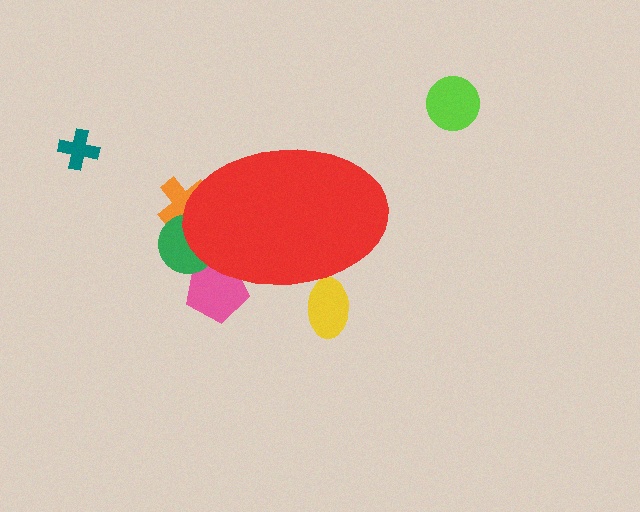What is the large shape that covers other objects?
A red ellipse.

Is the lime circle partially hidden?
No, the lime circle is fully visible.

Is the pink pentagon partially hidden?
Yes, the pink pentagon is partially hidden behind the red ellipse.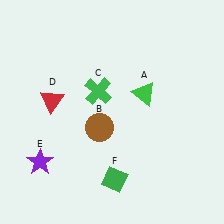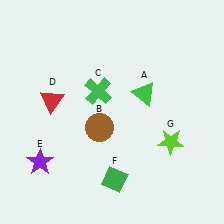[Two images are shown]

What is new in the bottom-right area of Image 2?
A lime star (G) was added in the bottom-right area of Image 2.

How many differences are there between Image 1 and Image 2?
There is 1 difference between the two images.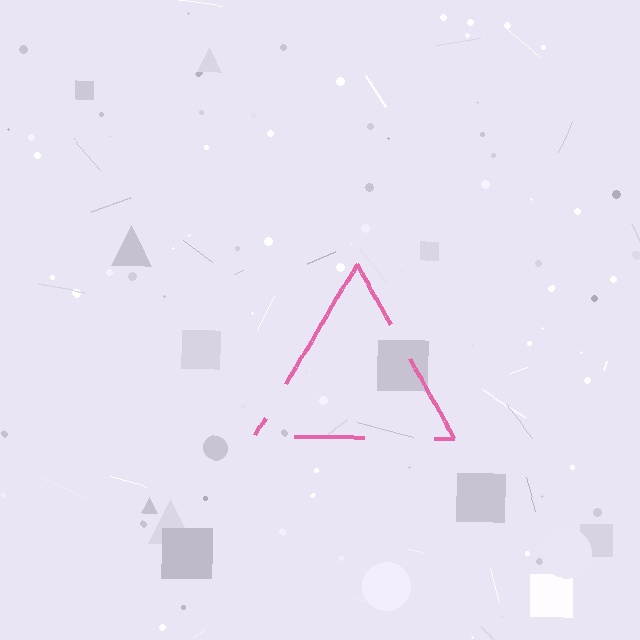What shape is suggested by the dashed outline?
The dashed outline suggests a triangle.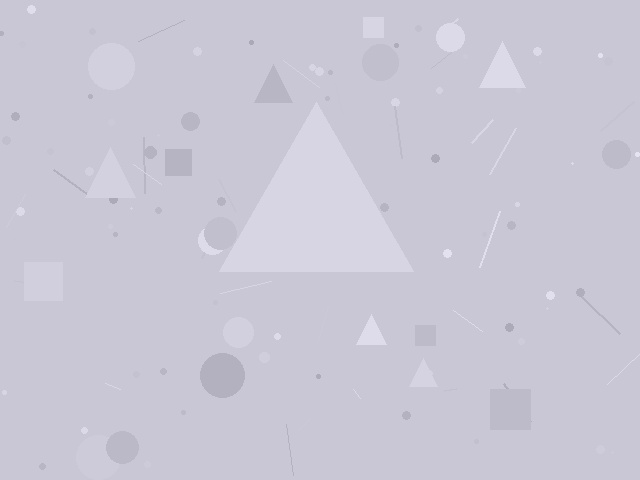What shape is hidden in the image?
A triangle is hidden in the image.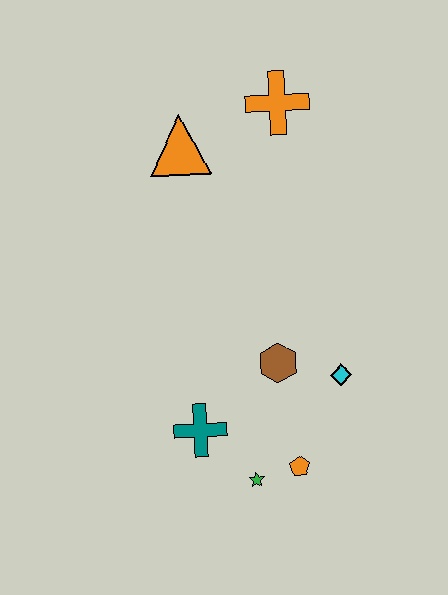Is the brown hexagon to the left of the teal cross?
No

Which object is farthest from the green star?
The orange cross is farthest from the green star.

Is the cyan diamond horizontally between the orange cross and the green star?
No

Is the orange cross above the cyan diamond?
Yes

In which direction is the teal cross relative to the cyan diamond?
The teal cross is to the left of the cyan diamond.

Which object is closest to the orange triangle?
The orange cross is closest to the orange triangle.